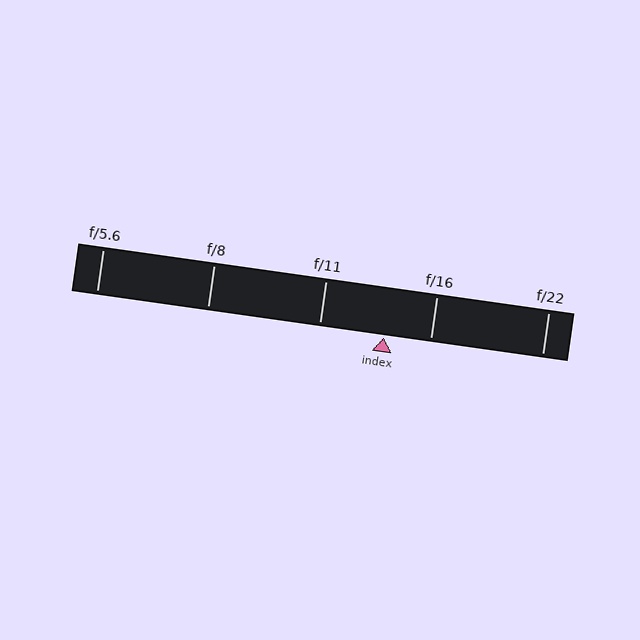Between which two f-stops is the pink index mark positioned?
The index mark is between f/11 and f/16.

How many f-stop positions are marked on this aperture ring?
There are 5 f-stop positions marked.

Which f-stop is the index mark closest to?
The index mark is closest to f/16.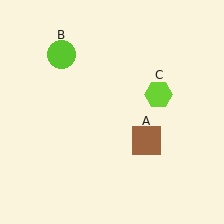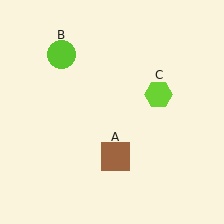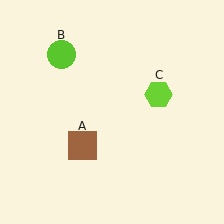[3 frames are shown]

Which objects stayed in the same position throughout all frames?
Lime circle (object B) and lime hexagon (object C) remained stationary.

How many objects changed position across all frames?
1 object changed position: brown square (object A).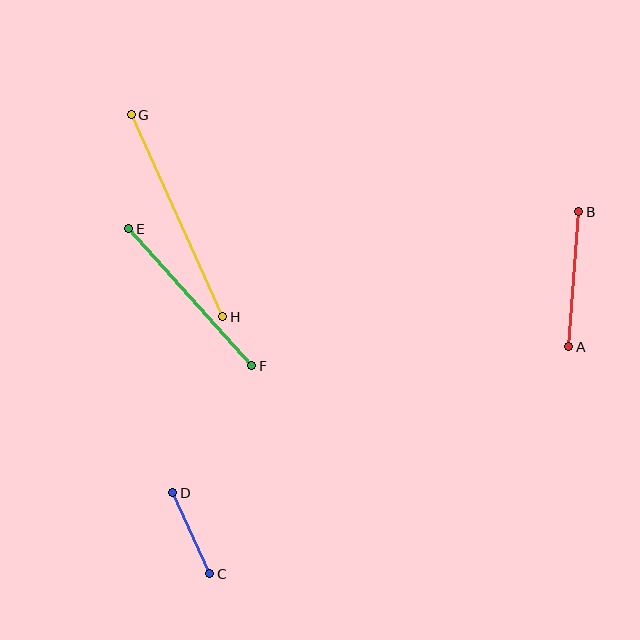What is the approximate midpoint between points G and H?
The midpoint is at approximately (177, 216) pixels.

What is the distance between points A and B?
The distance is approximately 135 pixels.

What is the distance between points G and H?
The distance is approximately 222 pixels.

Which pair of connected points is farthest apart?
Points G and H are farthest apart.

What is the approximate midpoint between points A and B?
The midpoint is at approximately (574, 279) pixels.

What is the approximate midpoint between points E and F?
The midpoint is at approximately (190, 297) pixels.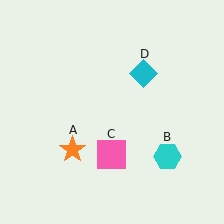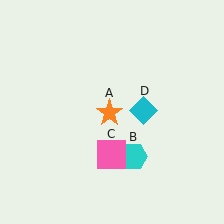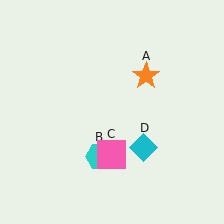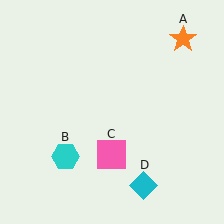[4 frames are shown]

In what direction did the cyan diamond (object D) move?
The cyan diamond (object D) moved down.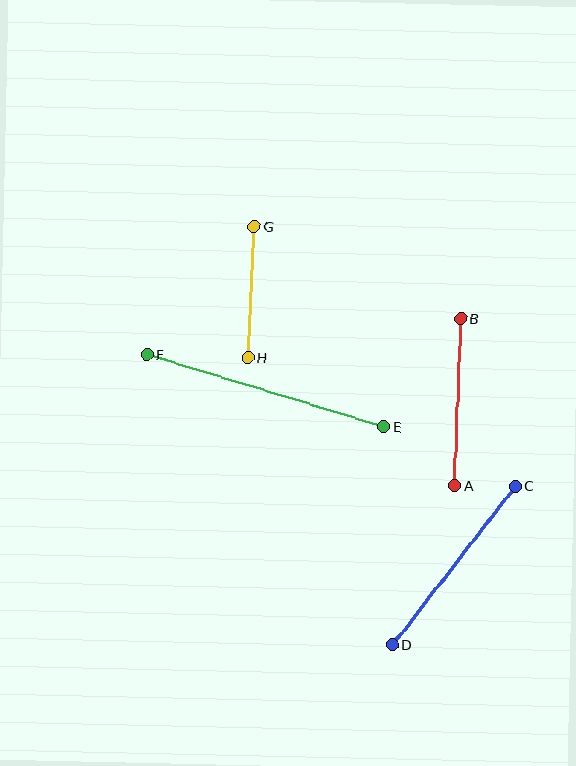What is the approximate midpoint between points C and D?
The midpoint is at approximately (454, 566) pixels.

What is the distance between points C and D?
The distance is approximately 201 pixels.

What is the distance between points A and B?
The distance is approximately 167 pixels.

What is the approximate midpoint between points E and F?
The midpoint is at approximately (265, 391) pixels.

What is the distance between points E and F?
The distance is approximately 248 pixels.